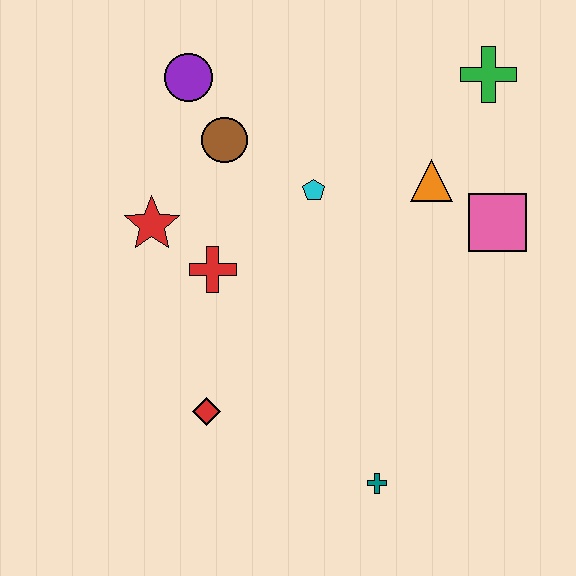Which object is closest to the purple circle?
The brown circle is closest to the purple circle.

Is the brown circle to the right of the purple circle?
Yes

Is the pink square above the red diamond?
Yes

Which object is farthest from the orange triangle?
The red diamond is farthest from the orange triangle.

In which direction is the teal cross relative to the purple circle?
The teal cross is below the purple circle.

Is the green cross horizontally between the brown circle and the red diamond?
No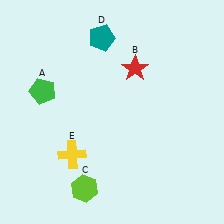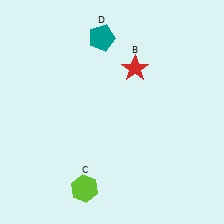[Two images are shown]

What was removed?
The yellow cross (E), the green pentagon (A) were removed in Image 2.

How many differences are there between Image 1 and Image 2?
There are 2 differences between the two images.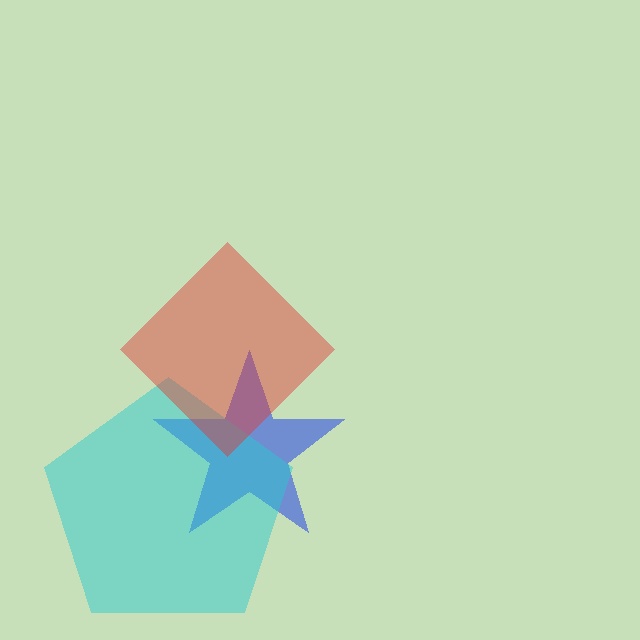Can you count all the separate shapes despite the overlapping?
Yes, there are 3 separate shapes.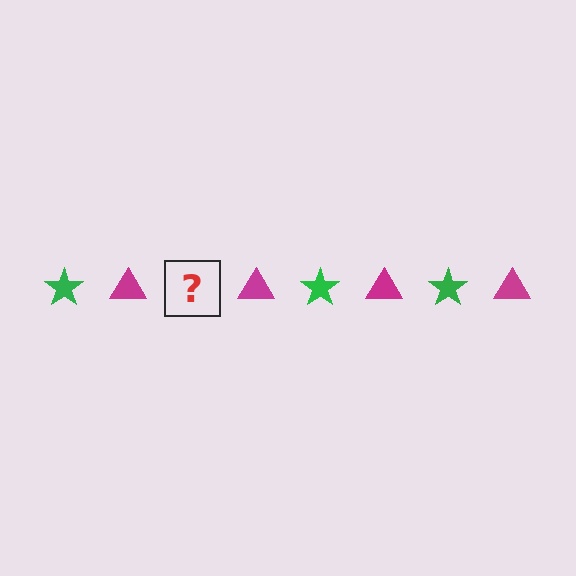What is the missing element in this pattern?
The missing element is a green star.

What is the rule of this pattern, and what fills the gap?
The rule is that the pattern alternates between green star and magenta triangle. The gap should be filled with a green star.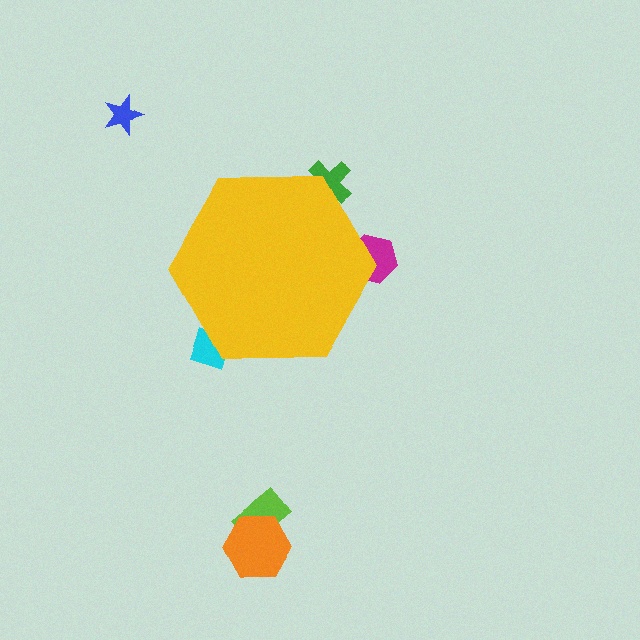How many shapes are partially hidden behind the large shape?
3 shapes are partially hidden.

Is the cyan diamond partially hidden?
Yes, the cyan diamond is partially hidden behind the yellow hexagon.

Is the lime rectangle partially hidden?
No, the lime rectangle is fully visible.